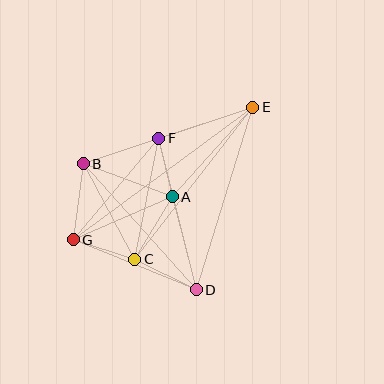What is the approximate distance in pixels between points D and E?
The distance between D and E is approximately 191 pixels.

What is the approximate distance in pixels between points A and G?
The distance between A and G is approximately 108 pixels.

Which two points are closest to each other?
Points A and F are closest to each other.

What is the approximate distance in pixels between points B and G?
The distance between B and G is approximately 77 pixels.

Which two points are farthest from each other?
Points E and G are farthest from each other.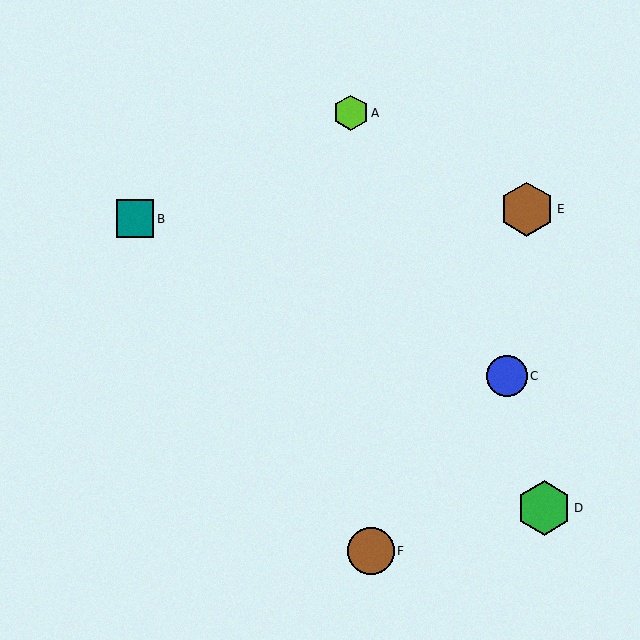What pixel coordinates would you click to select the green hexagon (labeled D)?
Click at (544, 508) to select the green hexagon D.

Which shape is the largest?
The green hexagon (labeled D) is the largest.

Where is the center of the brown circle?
The center of the brown circle is at (371, 551).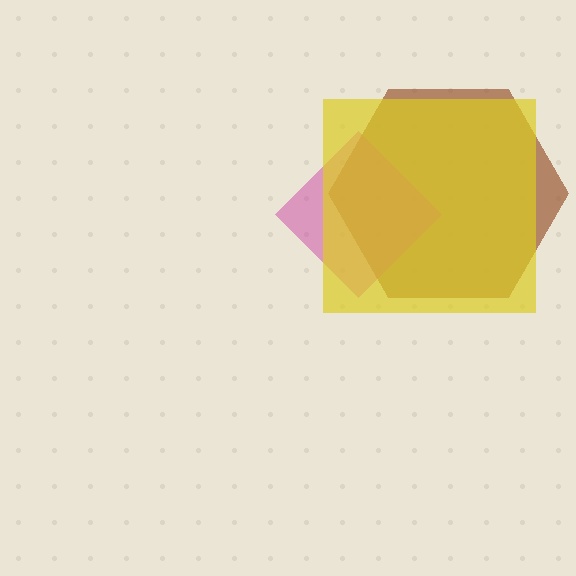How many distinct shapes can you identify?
There are 3 distinct shapes: a brown hexagon, a magenta diamond, a yellow square.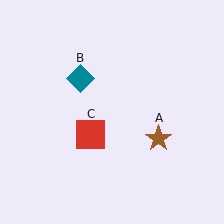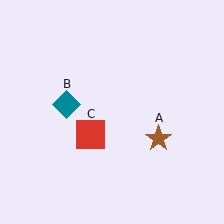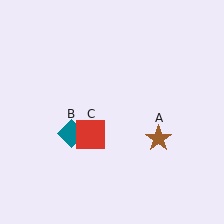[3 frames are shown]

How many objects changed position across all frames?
1 object changed position: teal diamond (object B).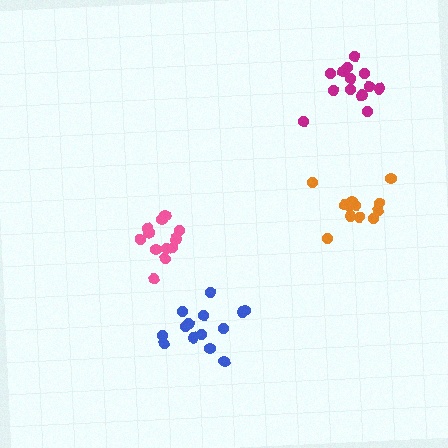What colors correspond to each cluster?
The clusters are colored: pink, magenta, orange, blue.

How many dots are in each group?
Group 1: 12 dots, Group 2: 13 dots, Group 3: 12 dots, Group 4: 14 dots (51 total).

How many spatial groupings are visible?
There are 4 spatial groupings.